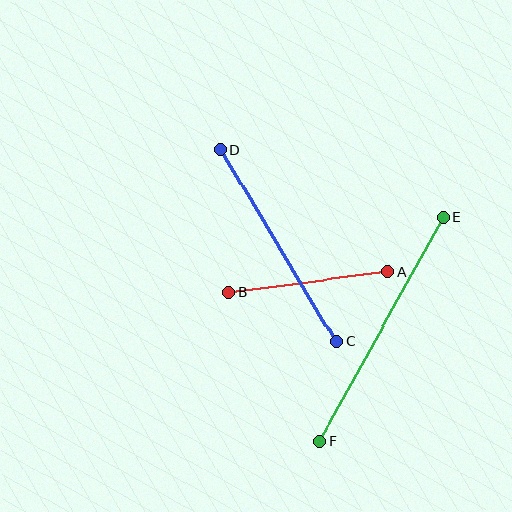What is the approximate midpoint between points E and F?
The midpoint is at approximately (382, 329) pixels.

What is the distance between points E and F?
The distance is approximately 256 pixels.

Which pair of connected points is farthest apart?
Points E and F are farthest apart.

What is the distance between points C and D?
The distance is approximately 224 pixels.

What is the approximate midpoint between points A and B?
The midpoint is at approximately (309, 282) pixels.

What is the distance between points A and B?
The distance is approximately 160 pixels.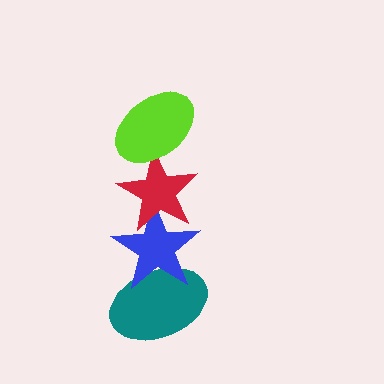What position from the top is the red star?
The red star is 2nd from the top.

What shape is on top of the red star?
The lime ellipse is on top of the red star.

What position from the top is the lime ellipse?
The lime ellipse is 1st from the top.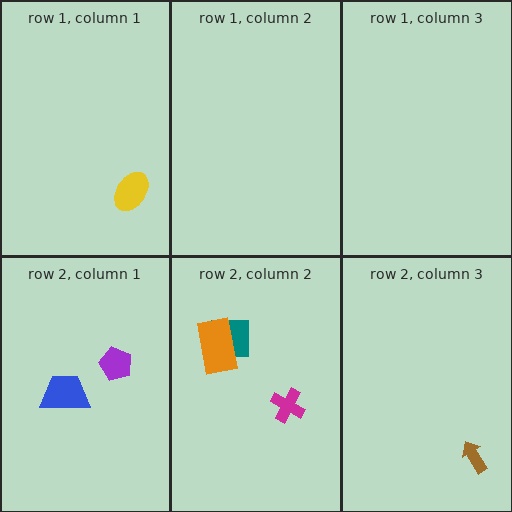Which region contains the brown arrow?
The row 2, column 3 region.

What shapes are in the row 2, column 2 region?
The magenta cross, the teal square, the orange rectangle.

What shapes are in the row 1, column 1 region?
The yellow ellipse.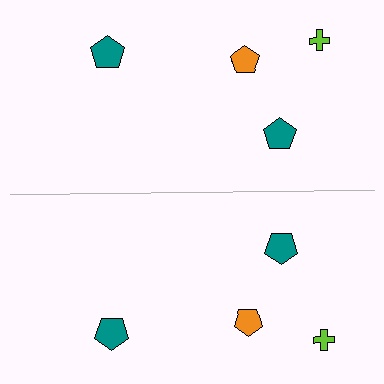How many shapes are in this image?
There are 8 shapes in this image.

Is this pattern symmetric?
Yes, this pattern has bilateral (reflection) symmetry.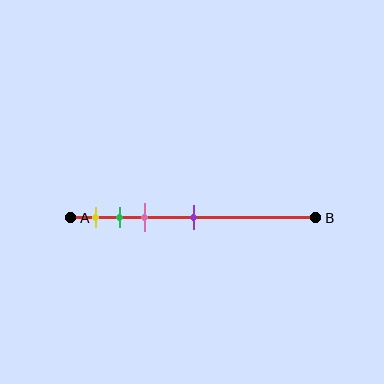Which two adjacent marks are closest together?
The green and pink marks are the closest adjacent pair.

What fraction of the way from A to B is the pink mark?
The pink mark is approximately 30% (0.3) of the way from A to B.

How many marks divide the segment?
There are 4 marks dividing the segment.